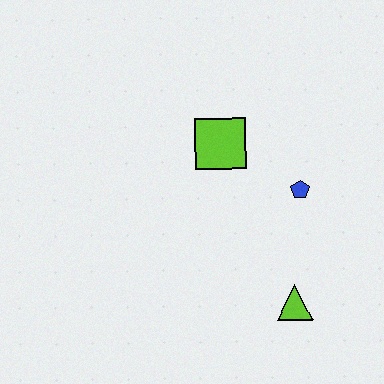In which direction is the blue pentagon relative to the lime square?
The blue pentagon is to the right of the lime square.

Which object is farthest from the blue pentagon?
The lime triangle is farthest from the blue pentagon.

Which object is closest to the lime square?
The blue pentagon is closest to the lime square.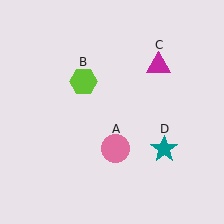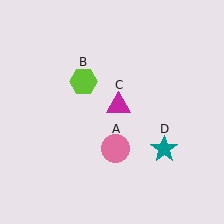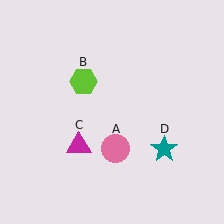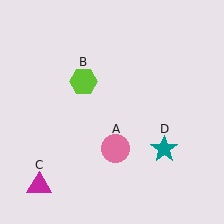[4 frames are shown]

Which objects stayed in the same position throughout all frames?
Pink circle (object A) and lime hexagon (object B) and teal star (object D) remained stationary.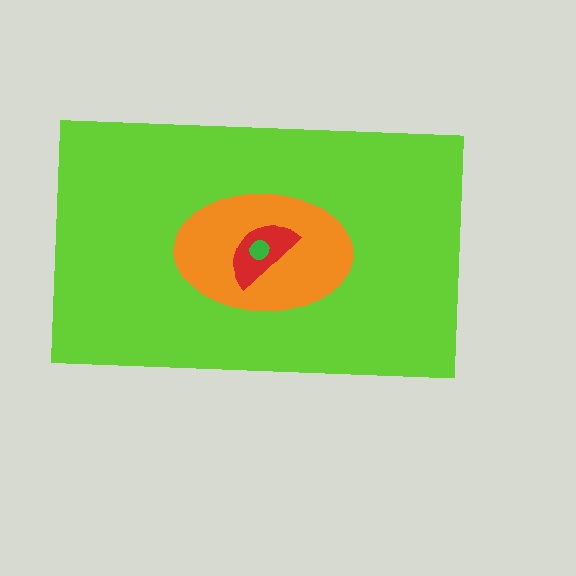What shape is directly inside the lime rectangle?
The orange ellipse.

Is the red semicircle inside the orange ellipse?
Yes.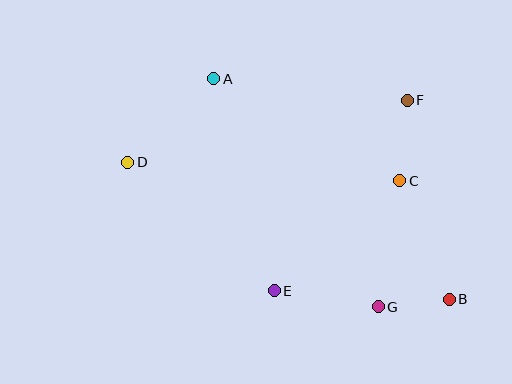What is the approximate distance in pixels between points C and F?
The distance between C and F is approximately 81 pixels.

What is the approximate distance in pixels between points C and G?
The distance between C and G is approximately 128 pixels.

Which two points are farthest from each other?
Points B and D are farthest from each other.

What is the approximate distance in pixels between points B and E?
The distance between B and E is approximately 175 pixels.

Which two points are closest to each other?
Points B and G are closest to each other.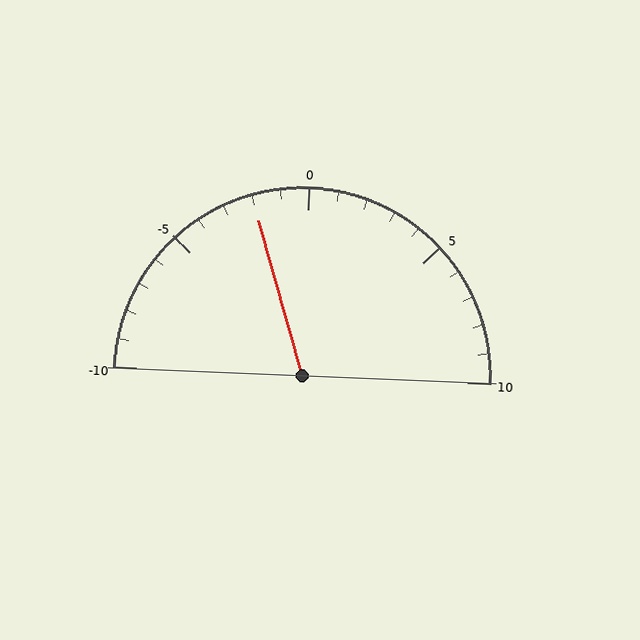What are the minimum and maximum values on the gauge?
The gauge ranges from -10 to 10.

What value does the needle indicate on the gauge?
The needle indicates approximately -2.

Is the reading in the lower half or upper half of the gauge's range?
The reading is in the lower half of the range (-10 to 10).